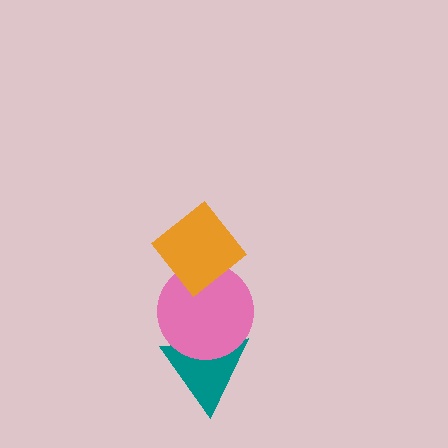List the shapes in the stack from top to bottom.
From top to bottom: the orange diamond, the pink circle, the teal triangle.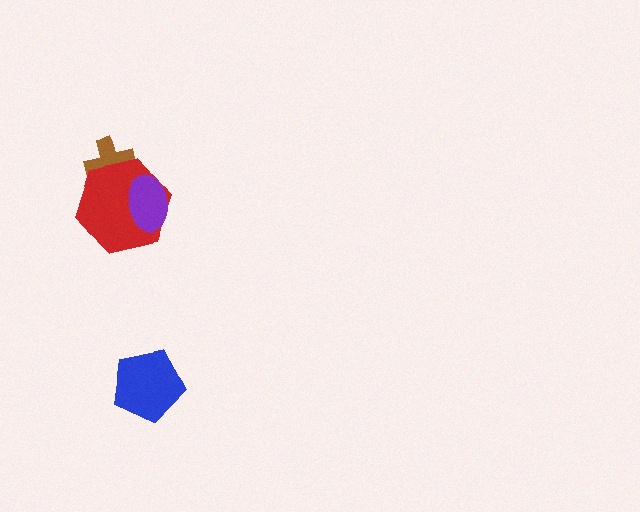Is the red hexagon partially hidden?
Yes, it is partially covered by another shape.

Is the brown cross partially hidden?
Yes, it is partially covered by another shape.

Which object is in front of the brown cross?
The red hexagon is in front of the brown cross.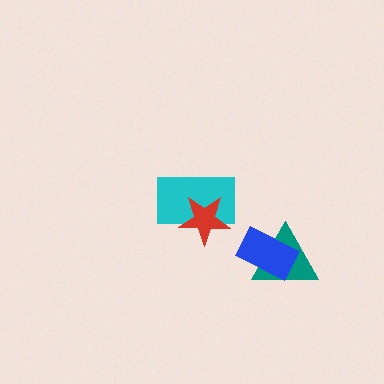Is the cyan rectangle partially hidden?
Yes, it is partially covered by another shape.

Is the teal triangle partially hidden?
Yes, it is partially covered by another shape.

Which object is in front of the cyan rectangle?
The red star is in front of the cyan rectangle.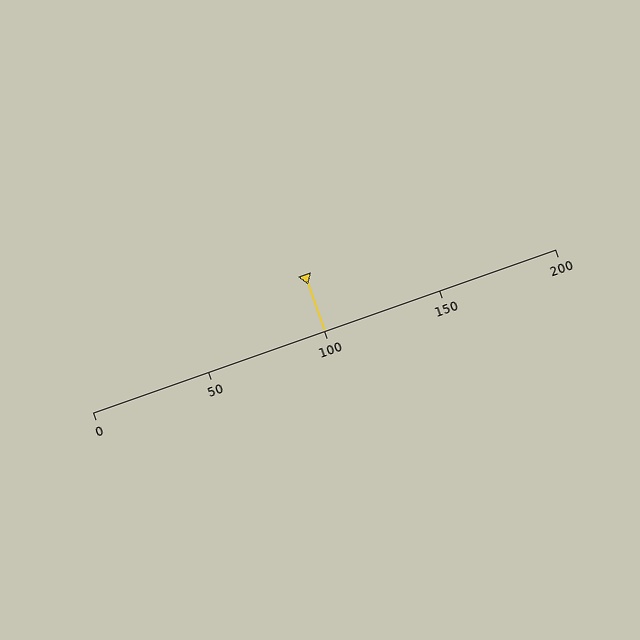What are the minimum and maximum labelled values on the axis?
The axis runs from 0 to 200.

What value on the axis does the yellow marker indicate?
The marker indicates approximately 100.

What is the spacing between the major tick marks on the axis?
The major ticks are spaced 50 apart.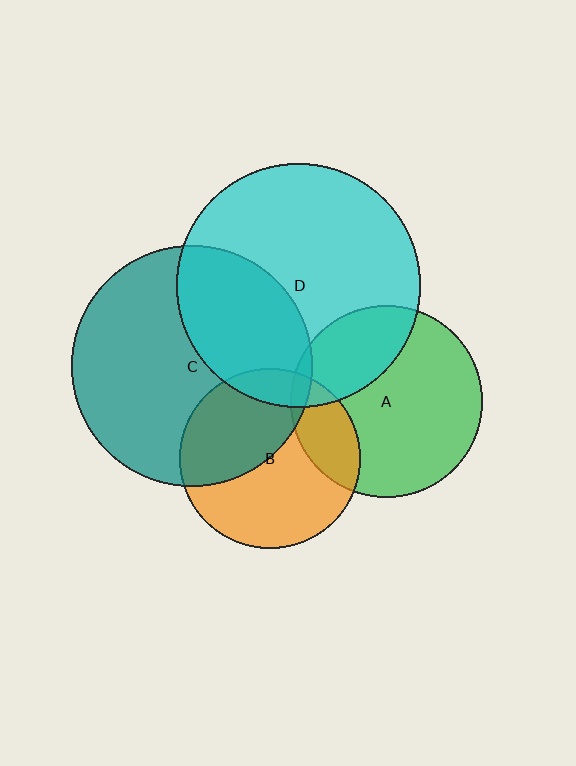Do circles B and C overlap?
Yes.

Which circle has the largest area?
Circle D (cyan).